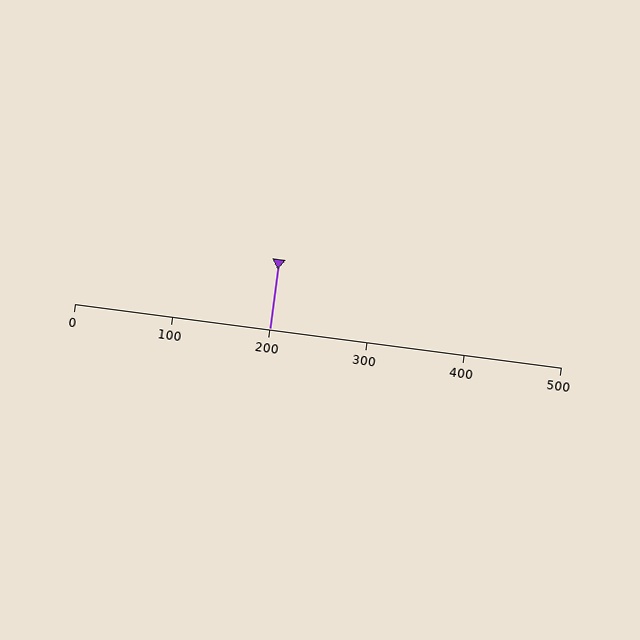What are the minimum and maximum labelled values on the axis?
The axis runs from 0 to 500.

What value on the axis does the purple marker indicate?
The marker indicates approximately 200.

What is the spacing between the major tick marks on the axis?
The major ticks are spaced 100 apart.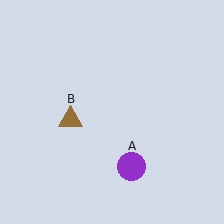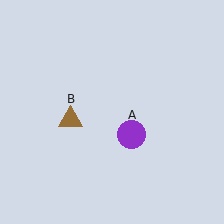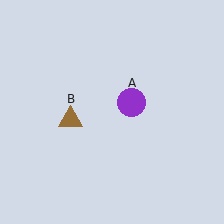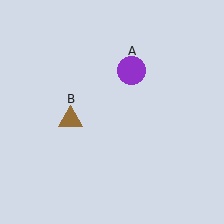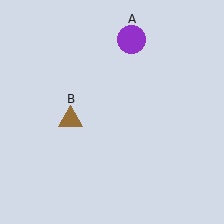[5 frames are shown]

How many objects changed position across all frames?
1 object changed position: purple circle (object A).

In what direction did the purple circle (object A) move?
The purple circle (object A) moved up.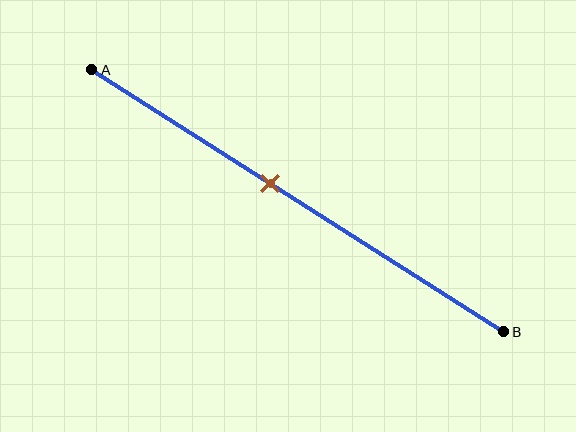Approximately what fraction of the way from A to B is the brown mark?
The brown mark is approximately 45% of the way from A to B.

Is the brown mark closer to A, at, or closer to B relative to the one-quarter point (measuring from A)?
The brown mark is closer to point B than the one-quarter point of segment AB.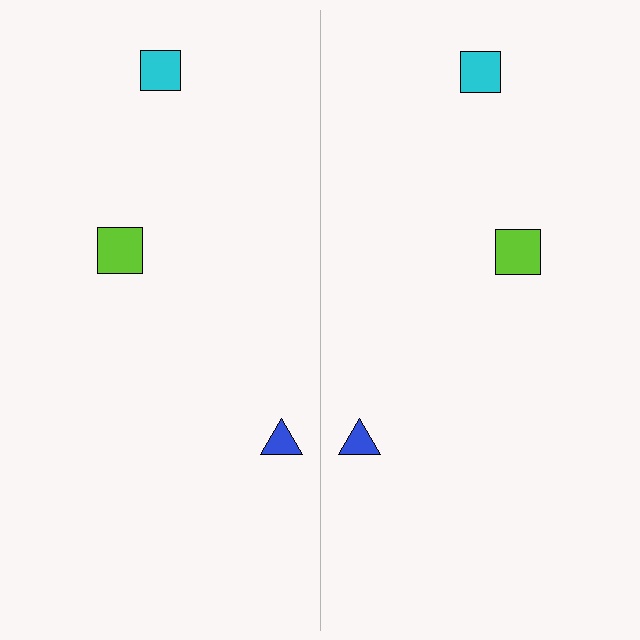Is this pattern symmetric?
Yes, this pattern has bilateral (reflection) symmetry.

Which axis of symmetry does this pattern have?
The pattern has a vertical axis of symmetry running through the center of the image.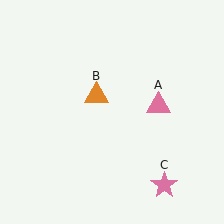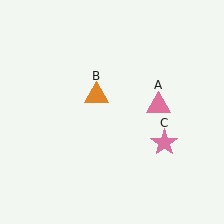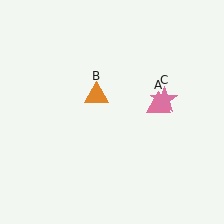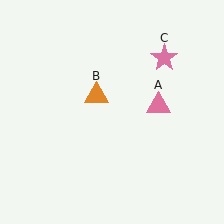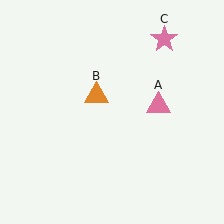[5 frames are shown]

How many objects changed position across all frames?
1 object changed position: pink star (object C).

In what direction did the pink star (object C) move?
The pink star (object C) moved up.